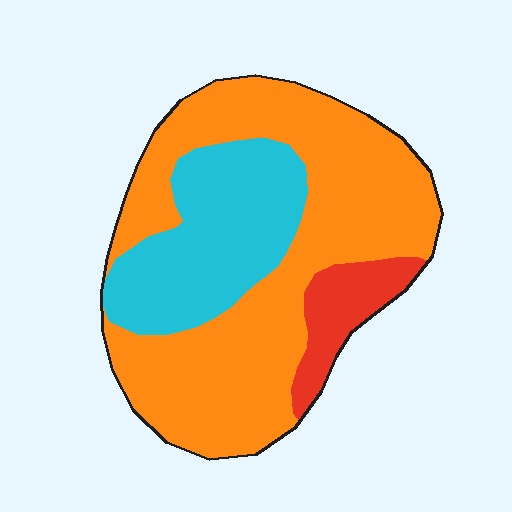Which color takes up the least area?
Red, at roughly 10%.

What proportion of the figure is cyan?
Cyan takes up about one quarter (1/4) of the figure.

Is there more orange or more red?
Orange.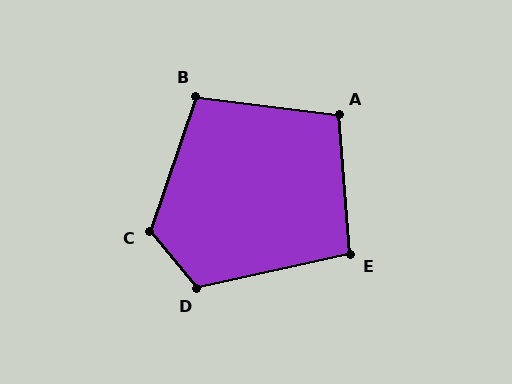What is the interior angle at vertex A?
Approximately 102 degrees (obtuse).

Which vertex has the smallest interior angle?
E, at approximately 98 degrees.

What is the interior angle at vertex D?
Approximately 117 degrees (obtuse).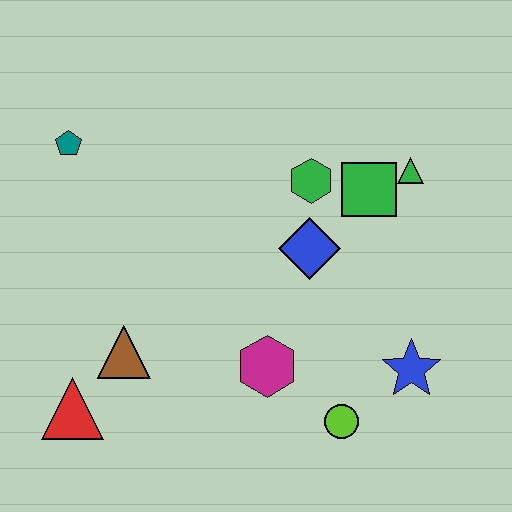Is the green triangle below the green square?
No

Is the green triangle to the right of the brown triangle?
Yes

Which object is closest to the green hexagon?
The green square is closest to the green hexagon.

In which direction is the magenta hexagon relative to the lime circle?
The magenta hexagon is to the left of the lime circle.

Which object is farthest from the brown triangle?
The green triangle is farthest from the brown triangle.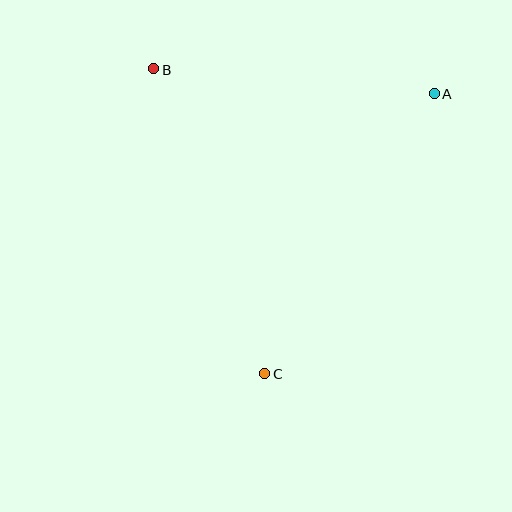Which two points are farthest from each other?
Points A and C are farthest from each other.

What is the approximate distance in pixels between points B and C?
The distance between B and C is approximately 325 pixels.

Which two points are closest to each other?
Points A and B are closest to each other.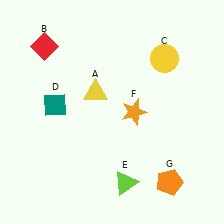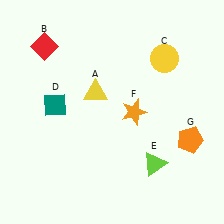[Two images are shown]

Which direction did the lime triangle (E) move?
The lime triangle (E) moved right.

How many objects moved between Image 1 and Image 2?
2 objects moved between the two images.